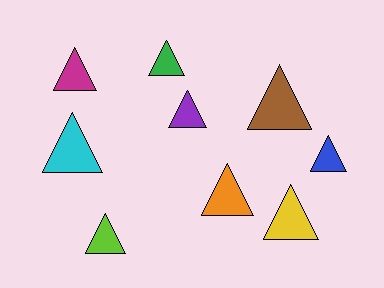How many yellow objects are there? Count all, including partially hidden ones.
There is 1 yellow object.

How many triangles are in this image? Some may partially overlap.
There are 9 triangles.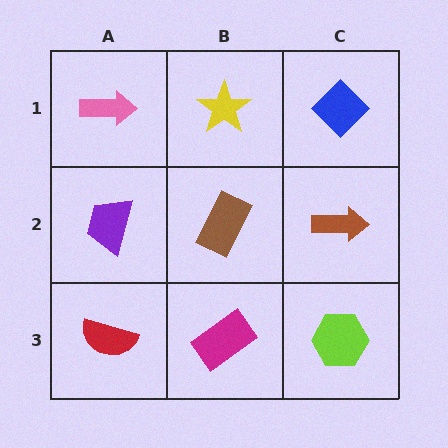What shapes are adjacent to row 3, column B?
A brown rectangle (row 2, column B), a red semicircle (row 3, column A), a lime hexagon (row 3, column C).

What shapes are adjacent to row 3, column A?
A purple trapezoid (row 2, column A), a magenta rectangle (row 3, column B).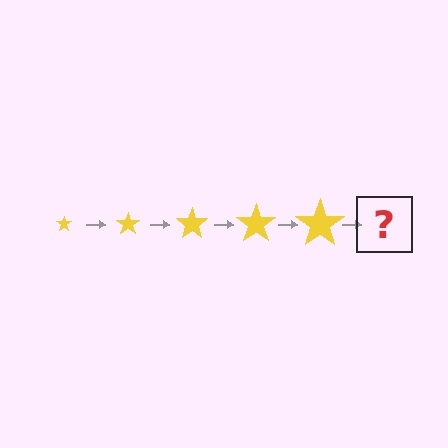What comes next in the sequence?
The next element should be a yellow star, larger than the previous one.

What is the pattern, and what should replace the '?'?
The pattern is that the star gets progressively larger each step. The '?' should be a yellow star, larger than the previous one.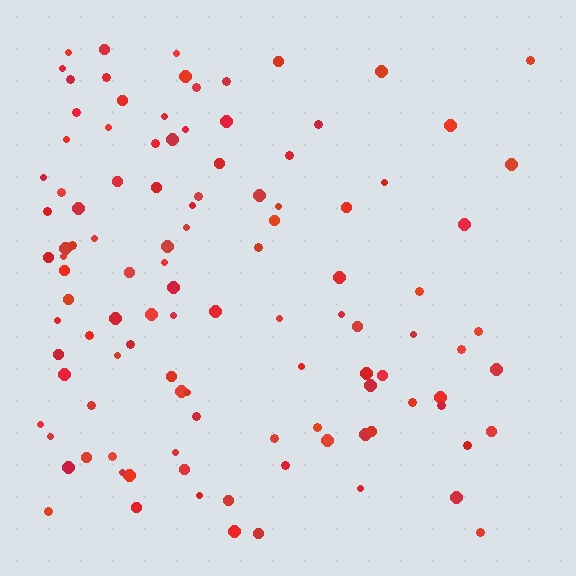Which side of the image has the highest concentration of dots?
The left.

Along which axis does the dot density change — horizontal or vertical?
Horizontal.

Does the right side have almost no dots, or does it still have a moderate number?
Still a moderate number, just noticeably fewer than the left.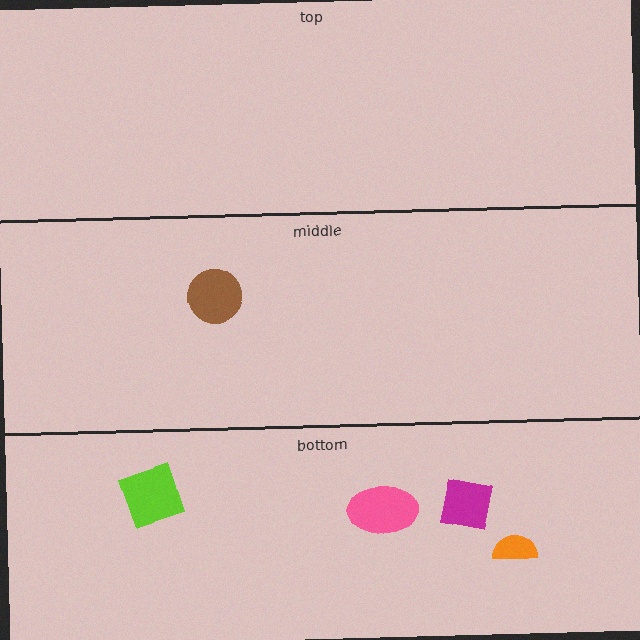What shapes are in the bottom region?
The orange semicircle, the lime square, the pink ellipse, the magenta square.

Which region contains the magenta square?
The bottom region.